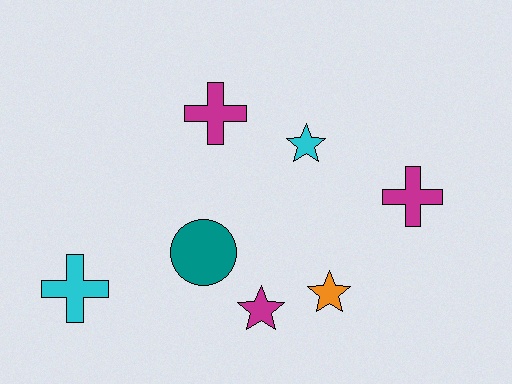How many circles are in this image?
There is 1 circle.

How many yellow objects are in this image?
There are no yellow objects.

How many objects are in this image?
There are 7 objects.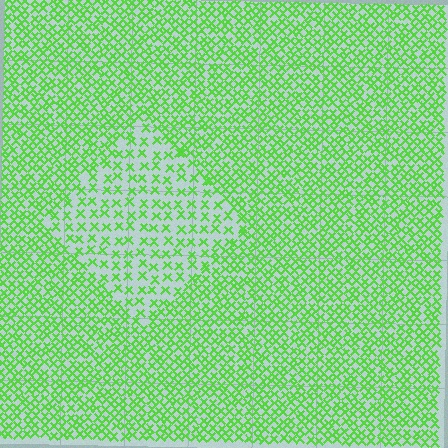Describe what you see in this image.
The image contains small lime elements arranged at two different densities. A diamond-shaped region is visible where the elements are less densely packed than the surrounding area.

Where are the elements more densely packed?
The elements are more densely packed outside the diamond boundary.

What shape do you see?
I see a diamond.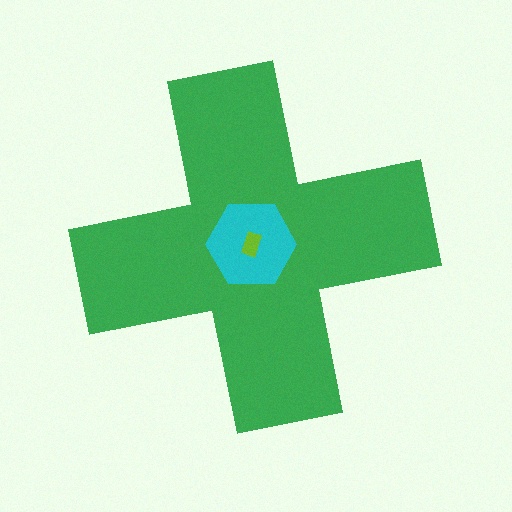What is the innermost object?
The lime rectangle.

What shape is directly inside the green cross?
The cyan hexagon.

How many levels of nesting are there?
3.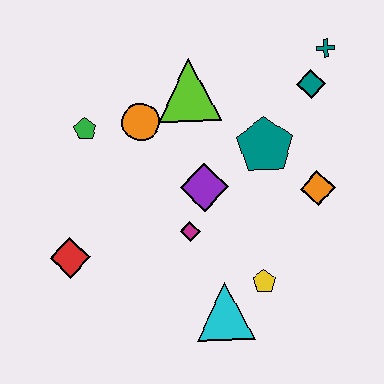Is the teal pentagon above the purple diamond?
Yes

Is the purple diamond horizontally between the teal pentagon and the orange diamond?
No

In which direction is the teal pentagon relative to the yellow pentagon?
The teal pentagon is above the yellow pentagon.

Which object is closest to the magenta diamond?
The purple diamond is closest to the magenta diamond.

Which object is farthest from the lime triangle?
The cyan triangle is farthest from the lime triangle.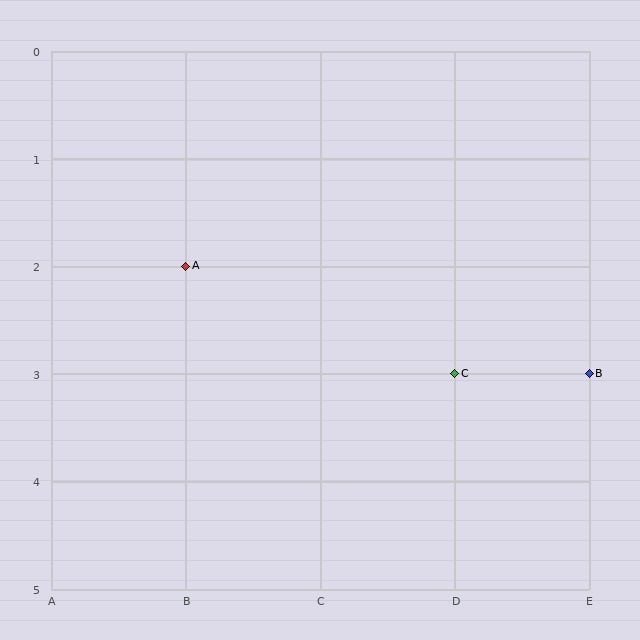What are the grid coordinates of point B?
Point B is at grid coordinates (E, 3).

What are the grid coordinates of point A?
Point A is at grid coordinates (B, 2).